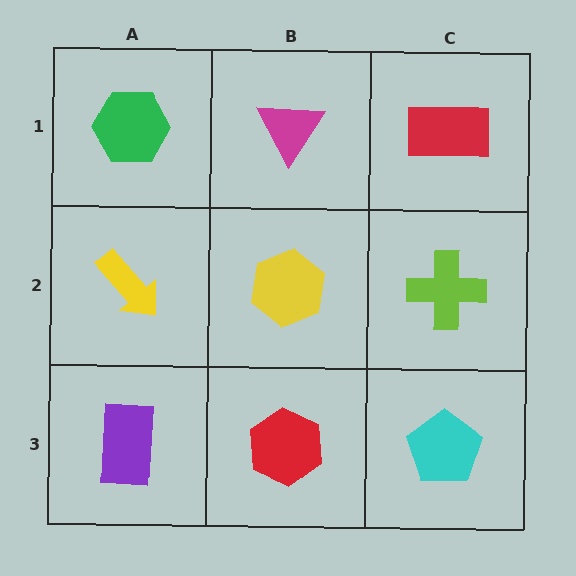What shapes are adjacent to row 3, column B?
A yellow hexagon (row 2, column B), a purple rectangle (row 3, column A), a cyan pentagon (row 3, column C).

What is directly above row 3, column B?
A yellow hexagon.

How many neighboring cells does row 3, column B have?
3.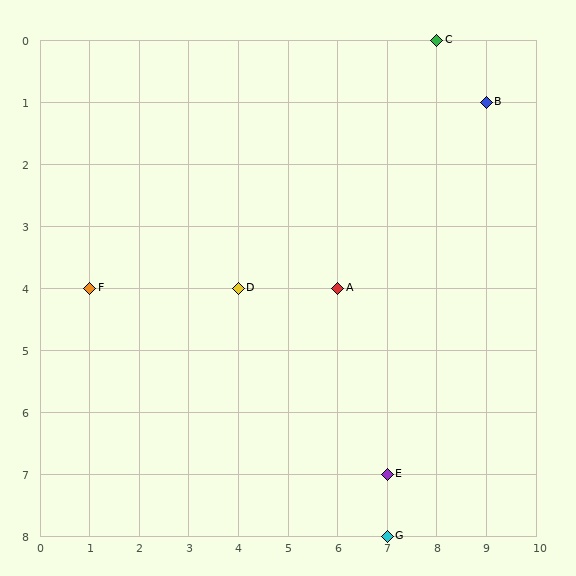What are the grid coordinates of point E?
Point E is at grid coordinates (7, 7).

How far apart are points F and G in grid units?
Points F and G are 6 columns and 4 rows apart (about 7.2 grid units diagonally).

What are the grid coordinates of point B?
Point B is at grid coordinates (9, 1).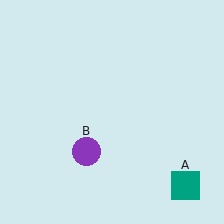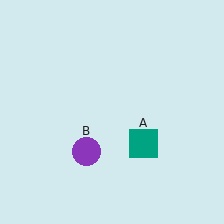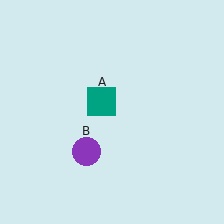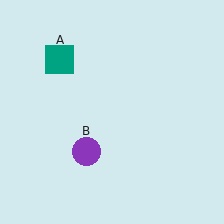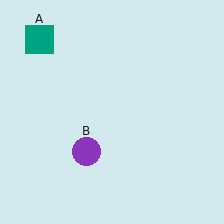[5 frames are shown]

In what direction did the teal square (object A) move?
The teal square (object A) moved up and to the left.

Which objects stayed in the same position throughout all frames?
Purple circle (object B) remained stationary.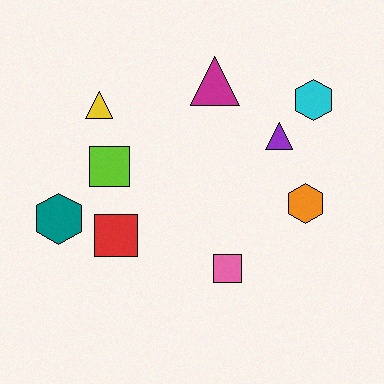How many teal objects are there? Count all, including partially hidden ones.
There is 1 teal object.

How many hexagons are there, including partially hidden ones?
There are 3 hexagons.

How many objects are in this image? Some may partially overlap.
There are 9 objects.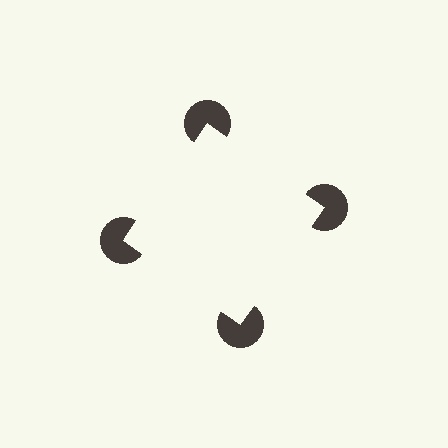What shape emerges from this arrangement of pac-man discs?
An illusory square — its edges are inferred from the aligned wedge cuts in the pac-man discs, not physically drawn.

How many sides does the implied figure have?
4 sides.